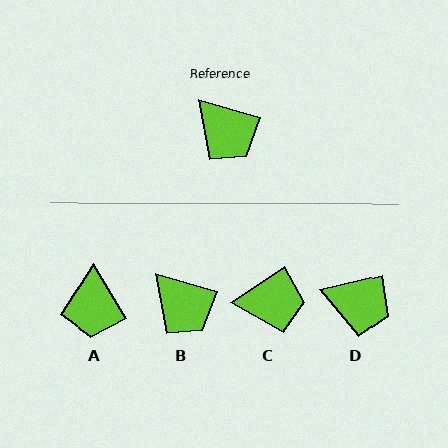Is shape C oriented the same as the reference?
No, it is off by about 50 degrees.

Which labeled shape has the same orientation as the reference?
B.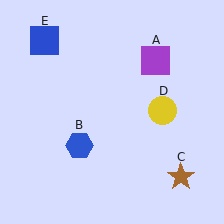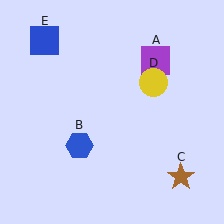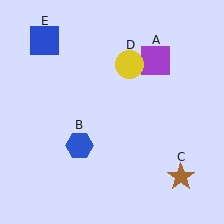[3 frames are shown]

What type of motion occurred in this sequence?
The yellow circle (object D) rotated counterclockwise around the center of the scene.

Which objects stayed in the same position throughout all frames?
Purple square (object A) and blue hexagon (object B) and brown star (object C) and blue square (object E) remained stationary.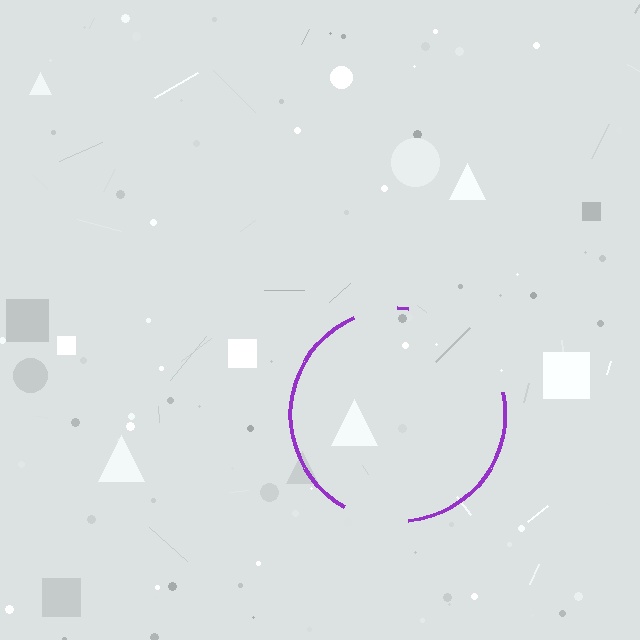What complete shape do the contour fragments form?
The contour fragments form a circle.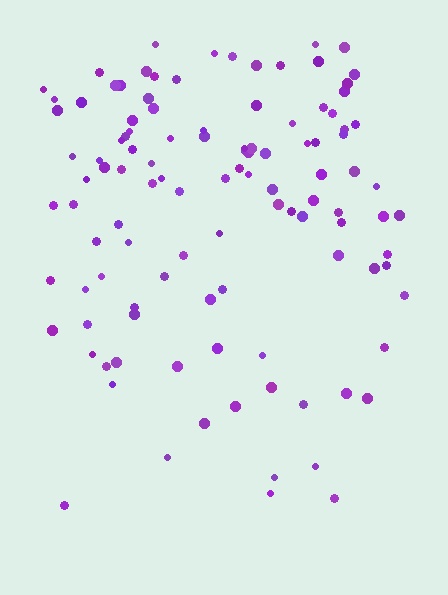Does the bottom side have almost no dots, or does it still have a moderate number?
Still a moderate number, just noticeably fewer than the top.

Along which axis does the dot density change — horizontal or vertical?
Vertical.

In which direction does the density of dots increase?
From bottom to top, with the top side densest.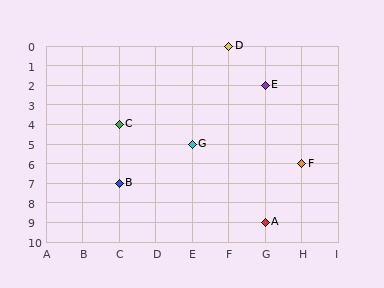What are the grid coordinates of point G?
Point G is at grid coordinates (E, 5).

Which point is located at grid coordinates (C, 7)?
Point B is at (C, 7).